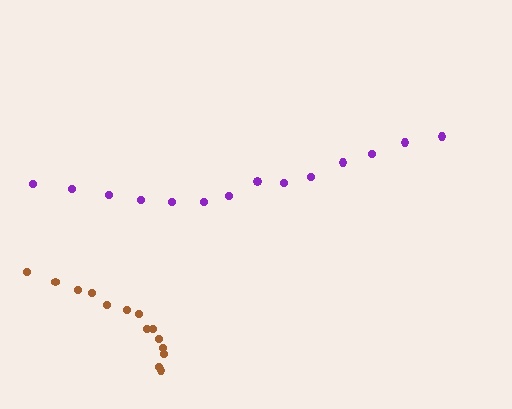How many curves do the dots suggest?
There are 2 distinct paths.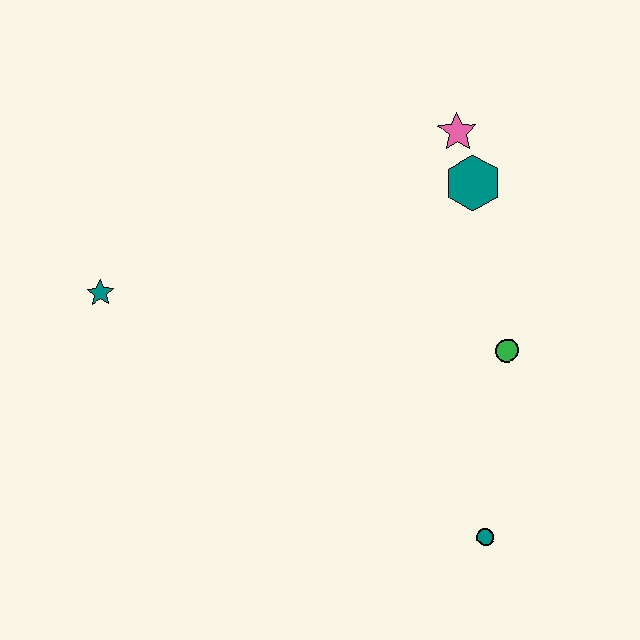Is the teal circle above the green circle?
No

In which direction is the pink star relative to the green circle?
The pink star is above the green circle.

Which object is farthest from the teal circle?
The teal star is farthest from the teal circle.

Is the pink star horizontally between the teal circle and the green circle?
No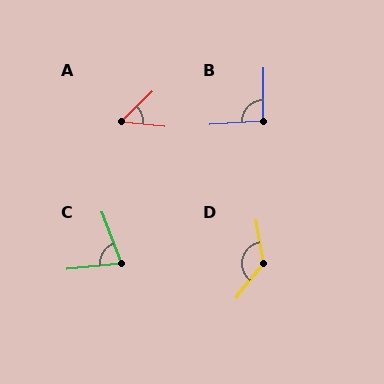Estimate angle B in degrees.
Approximately 94 degrees.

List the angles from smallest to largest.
A (50°), C (75°), B (94°), D (132°).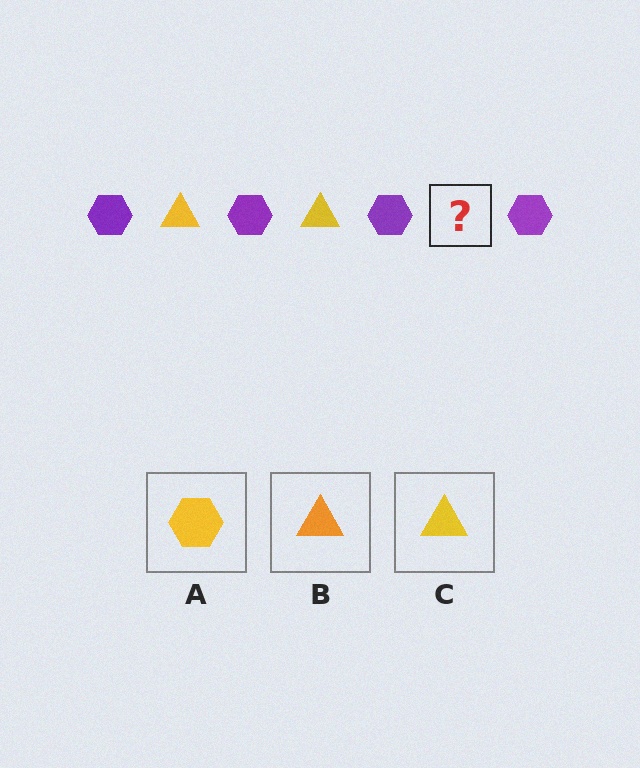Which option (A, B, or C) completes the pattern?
C.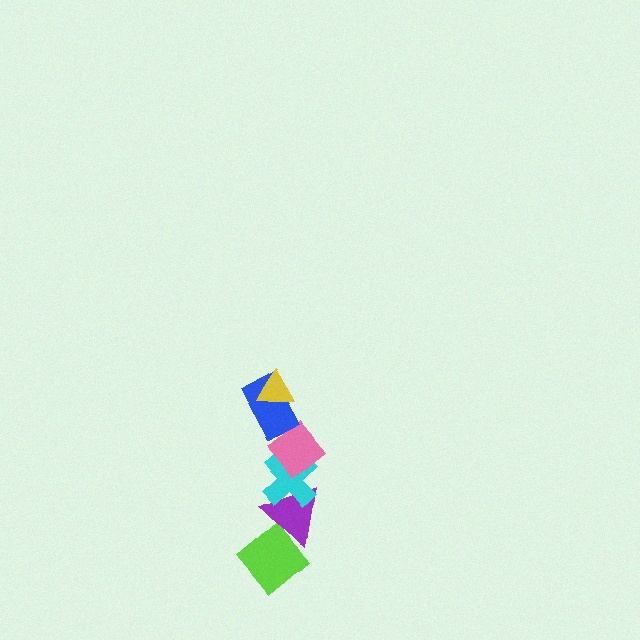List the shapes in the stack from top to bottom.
From top to bottom: the yellow triangle, the blue rectangle, the pink diamond, the cyan cross, the purple triangle, the lime diamond.